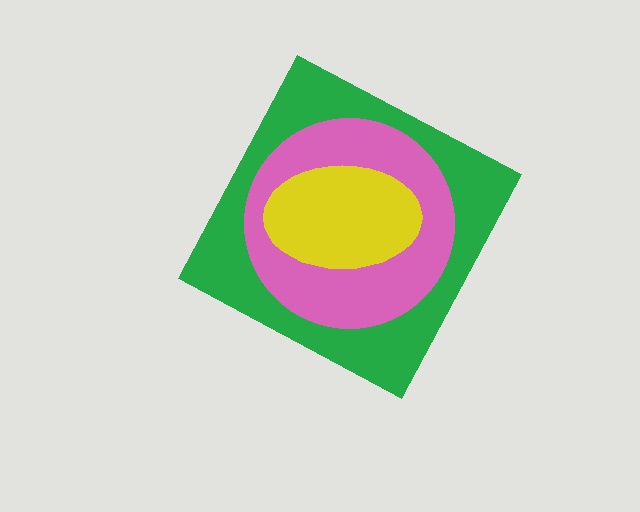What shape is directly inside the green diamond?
The pink circle.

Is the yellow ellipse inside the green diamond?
Yes.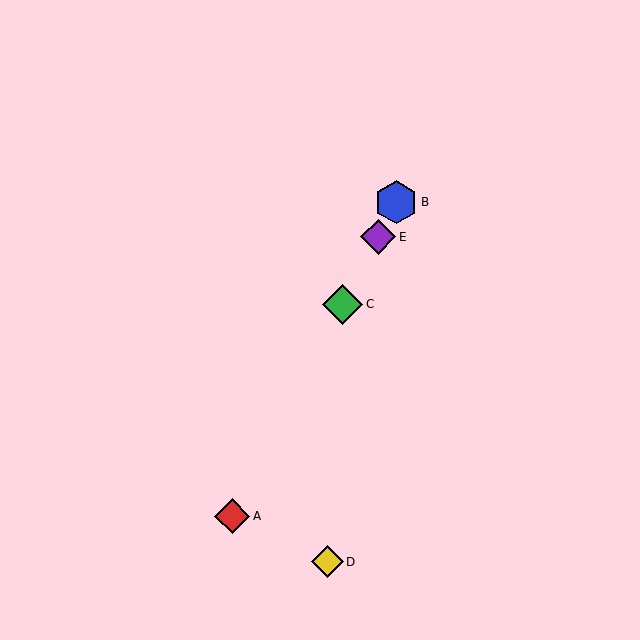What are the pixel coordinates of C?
Object C is at (343, 304).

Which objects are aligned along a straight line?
Objects A, B, C, E are aligned along a straight line.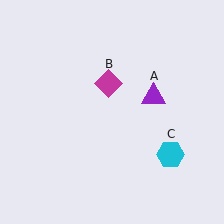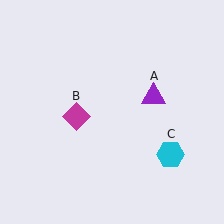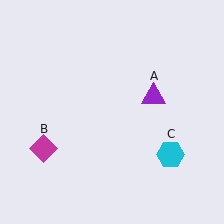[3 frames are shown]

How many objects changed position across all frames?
1 object changed position: magenta diamond (object B).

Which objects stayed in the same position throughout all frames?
Purple triangle (object A) and cyan hexagon (object C) remained stationary.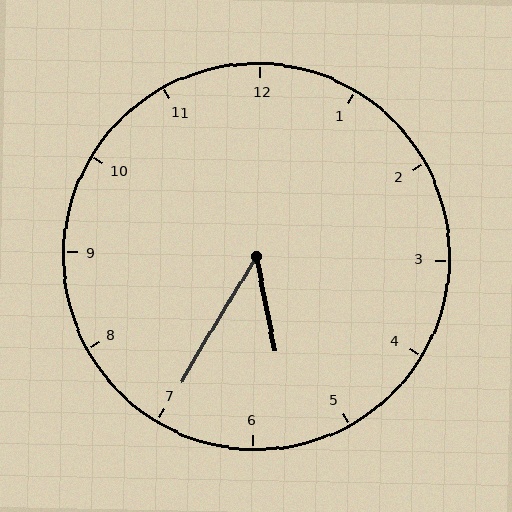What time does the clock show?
5:35.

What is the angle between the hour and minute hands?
Approximately 42 degrees.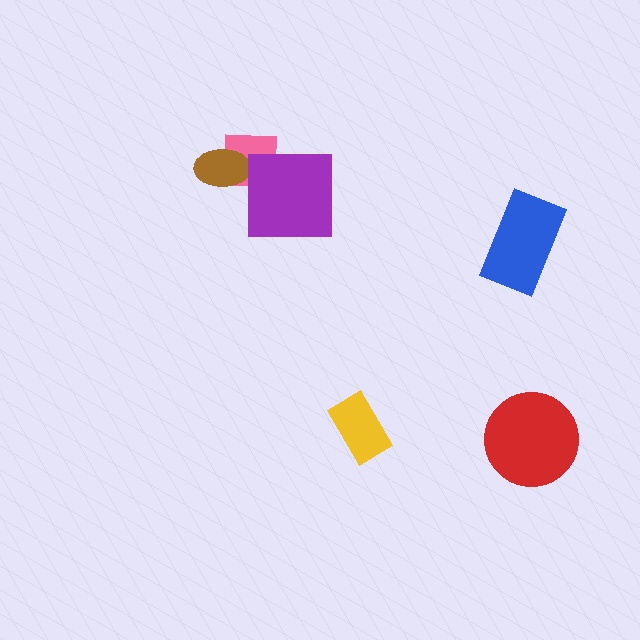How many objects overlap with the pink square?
2 objects overlap with the pink square.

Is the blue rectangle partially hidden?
No, no other shape covers it.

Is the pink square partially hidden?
Yes, it is partially covered by another shape.